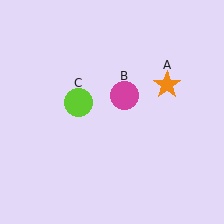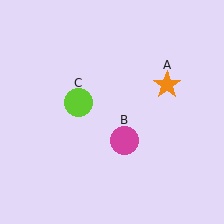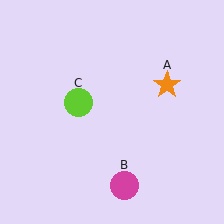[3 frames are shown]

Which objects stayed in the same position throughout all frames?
Orange star (object A) and lime circle (object C) remained stationary.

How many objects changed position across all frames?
1 object changed position: magenta circle (object B).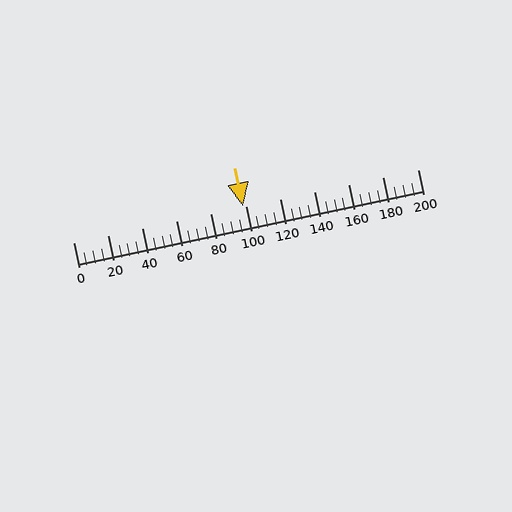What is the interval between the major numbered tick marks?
The major tick marks are spaced 20 units apart.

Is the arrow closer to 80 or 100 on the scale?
The arrow is closer to 100.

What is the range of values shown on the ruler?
The ruler shows values from 0 to 200.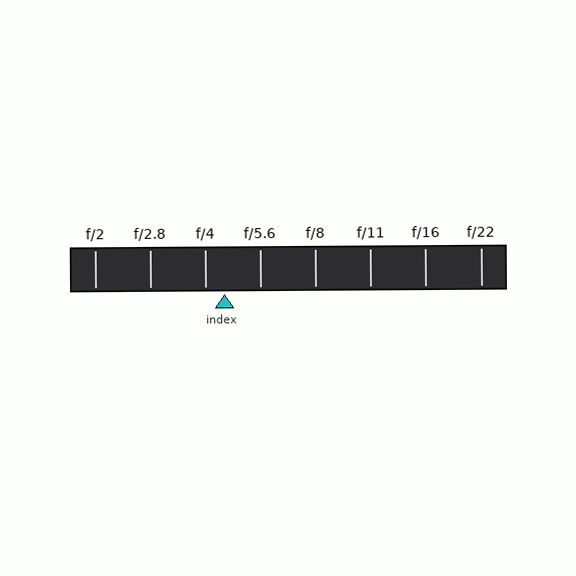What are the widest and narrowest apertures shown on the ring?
The widest aperture shown is f/2 and the narrowest is f/22.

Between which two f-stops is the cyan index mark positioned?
The index mark is between f/4 and f/5.6.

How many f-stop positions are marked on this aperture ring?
There are 8 f-stop positions marked.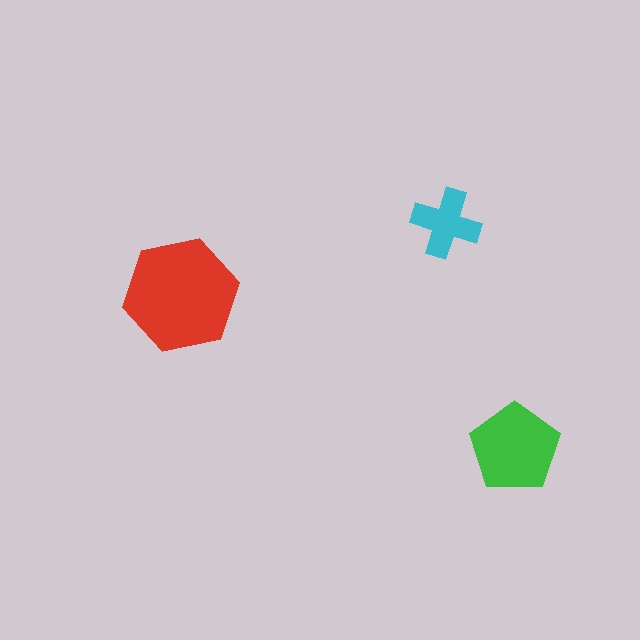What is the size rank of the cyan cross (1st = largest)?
3rd.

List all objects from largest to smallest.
The red hexagon, the green pentagon, the cyan cross.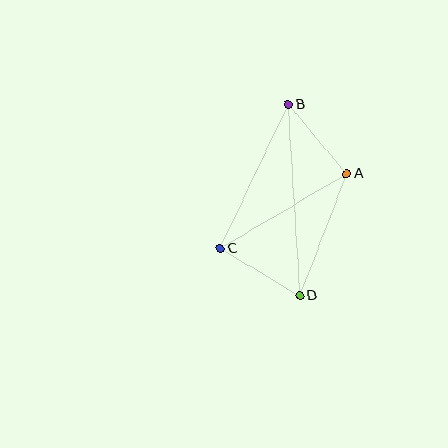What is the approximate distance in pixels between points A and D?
The distance between A and D is approximately 131 pixels.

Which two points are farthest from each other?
Points B and D are farthest from each other.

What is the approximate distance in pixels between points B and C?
The distance between B and C is approximately 159 pixels.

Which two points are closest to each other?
Points A and B are closest to each other.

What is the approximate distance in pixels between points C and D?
The distance between C and D is approximately 93 pixels.